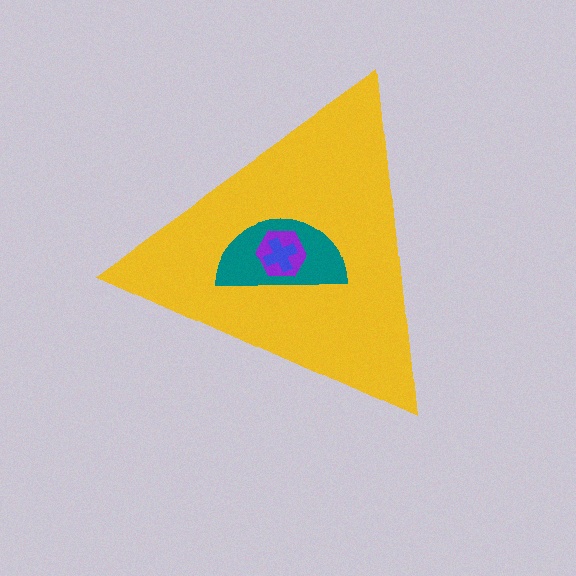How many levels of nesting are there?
4.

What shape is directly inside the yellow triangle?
The teal semicircle.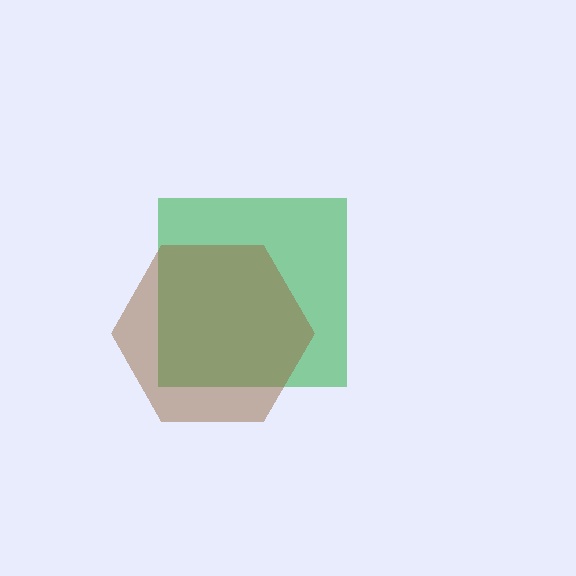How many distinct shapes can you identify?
There are 2 distinct shapes: a green square, a brown hexagon.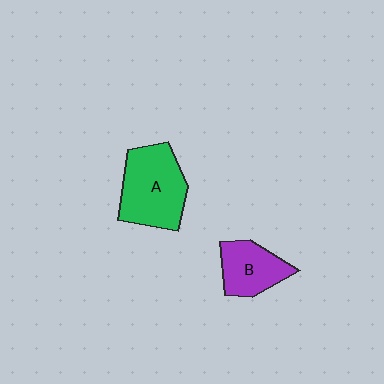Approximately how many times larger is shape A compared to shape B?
Approximately 1.5 times.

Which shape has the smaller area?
Shape B (purple).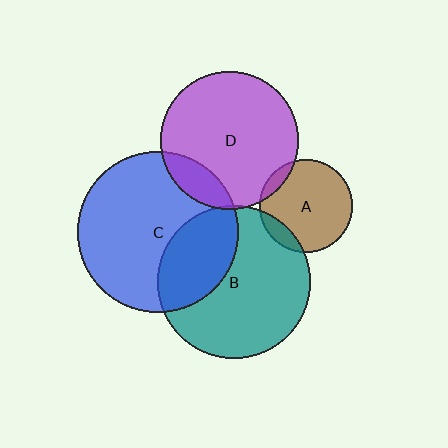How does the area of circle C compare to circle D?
Approximately 1.4 times.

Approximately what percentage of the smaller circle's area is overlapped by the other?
Approximately 10%.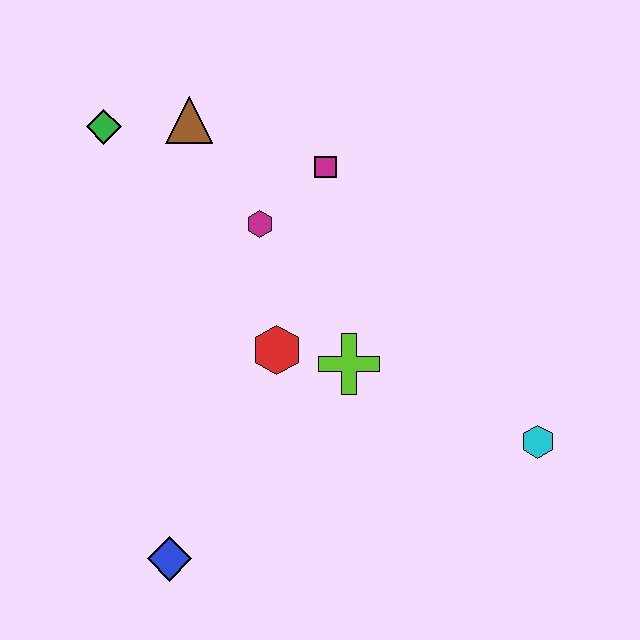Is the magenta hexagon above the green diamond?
No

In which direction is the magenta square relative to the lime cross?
The magenta square is above the lime cross.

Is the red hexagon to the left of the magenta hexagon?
No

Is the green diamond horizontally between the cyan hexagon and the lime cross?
No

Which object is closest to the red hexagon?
The lime cross is closest to the red hexagon.